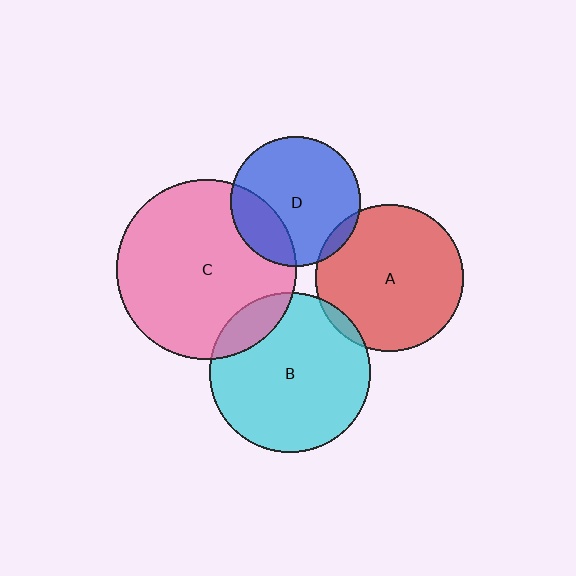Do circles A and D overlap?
Yes.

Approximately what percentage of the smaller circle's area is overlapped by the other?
Approximately 5%.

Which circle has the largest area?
Circle C (pink).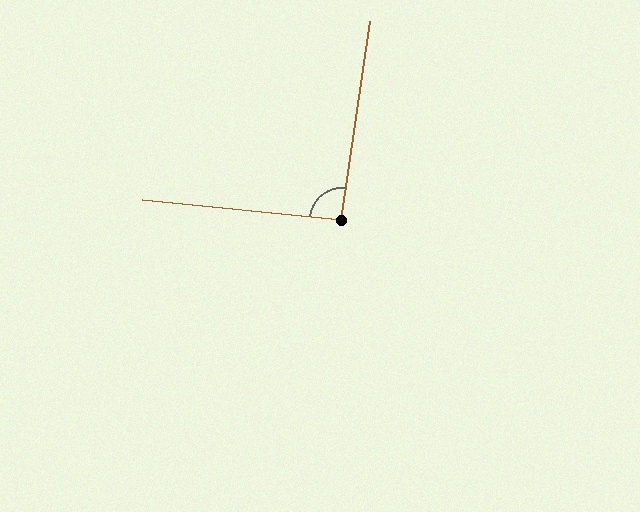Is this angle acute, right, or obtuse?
It is approximately a right angle.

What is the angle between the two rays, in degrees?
Approximately 93 degrees.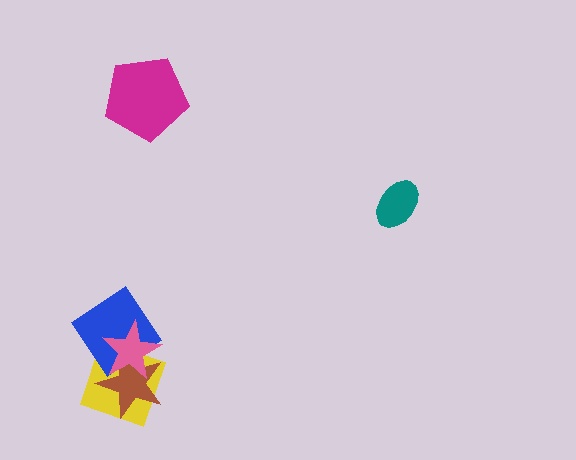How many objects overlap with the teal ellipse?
0 objects overlap with the teal ellipse.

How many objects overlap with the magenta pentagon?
0 objects overlap with the magenta pentagon.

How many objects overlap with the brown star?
3 objects overlap with the brown star.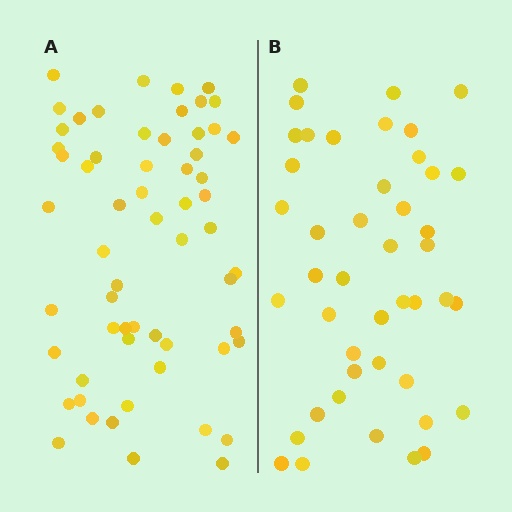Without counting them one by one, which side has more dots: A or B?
Region A (the left region) has more dots.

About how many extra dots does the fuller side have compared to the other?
Region A has approximately 15 more dots than region B.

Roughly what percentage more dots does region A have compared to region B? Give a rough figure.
About 35% more.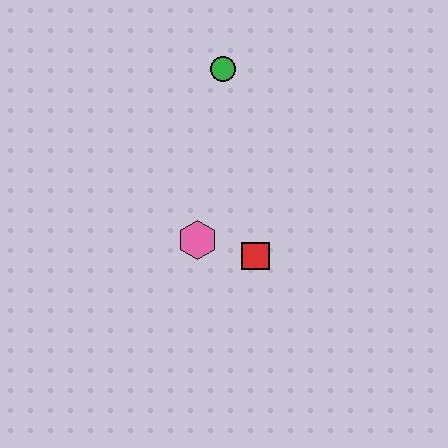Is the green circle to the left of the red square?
Yes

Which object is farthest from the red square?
The green circle is farthest from the red square.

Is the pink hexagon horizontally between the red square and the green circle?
No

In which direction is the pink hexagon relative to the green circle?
The pink hexagon is below the green circle.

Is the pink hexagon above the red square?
Yes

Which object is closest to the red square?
The pink hexagon is closest to the red square.